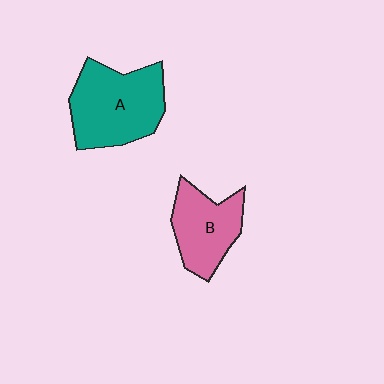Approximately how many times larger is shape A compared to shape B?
Approximately 1.4 times.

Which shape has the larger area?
Shape A (teal).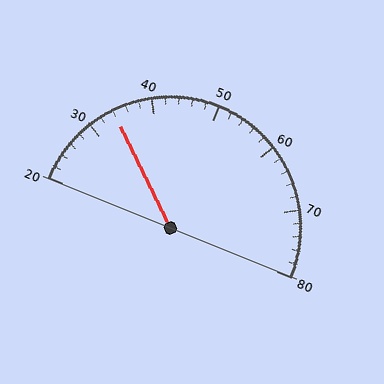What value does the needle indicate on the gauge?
The needle indicates approximately 34.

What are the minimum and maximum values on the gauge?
The gauge ranges from 20 to 80.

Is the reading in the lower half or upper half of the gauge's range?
The reading is in the lower half of the range (20 to 80).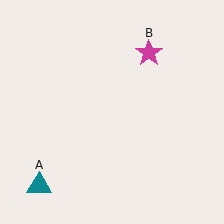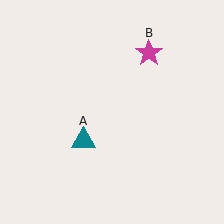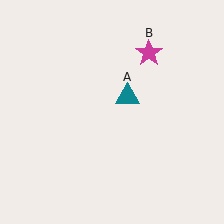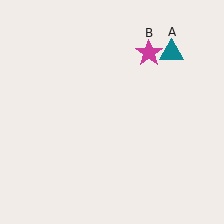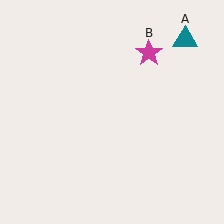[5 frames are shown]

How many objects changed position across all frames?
1 object changed position: teal triangle (object A).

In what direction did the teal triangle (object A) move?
The teal triangle (object A) moved up and to the right.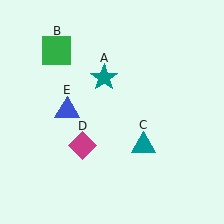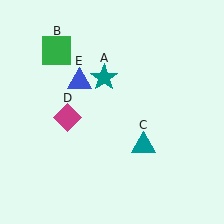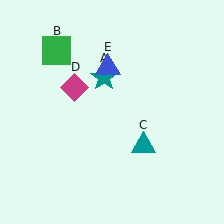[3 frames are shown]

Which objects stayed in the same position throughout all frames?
Teal star (object A) and green square (object B) and teal triangle (object C) remained stationary.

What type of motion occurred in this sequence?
The magenta diamond (object D), blue triangle (object E) rotated clockwise around the center of the scene.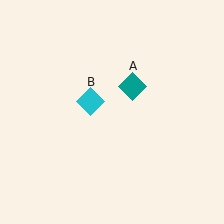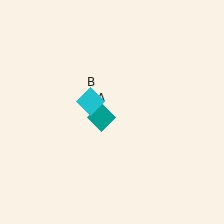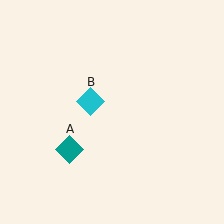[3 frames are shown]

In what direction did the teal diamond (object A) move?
The teal diamond (object A) moved down and to the left.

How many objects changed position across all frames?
1 object changed position: teal diamond (object A).